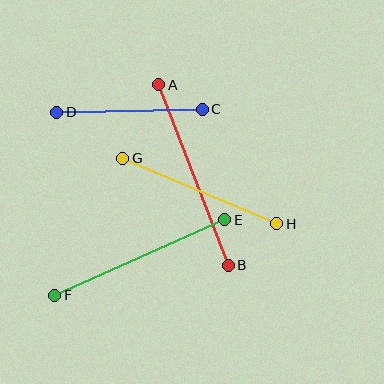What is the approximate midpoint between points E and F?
The midpoint is at approximately (140, 257) pixels.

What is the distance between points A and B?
The distance is approximately 193 pixels.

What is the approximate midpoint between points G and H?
The midpoint is at approximately (200, 191) pixels.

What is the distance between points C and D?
The distance is approximately 145 pixels.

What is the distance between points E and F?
The distance is approximately 186 pixels.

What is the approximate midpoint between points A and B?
The midpoint is at approximately (194, 175) pixels.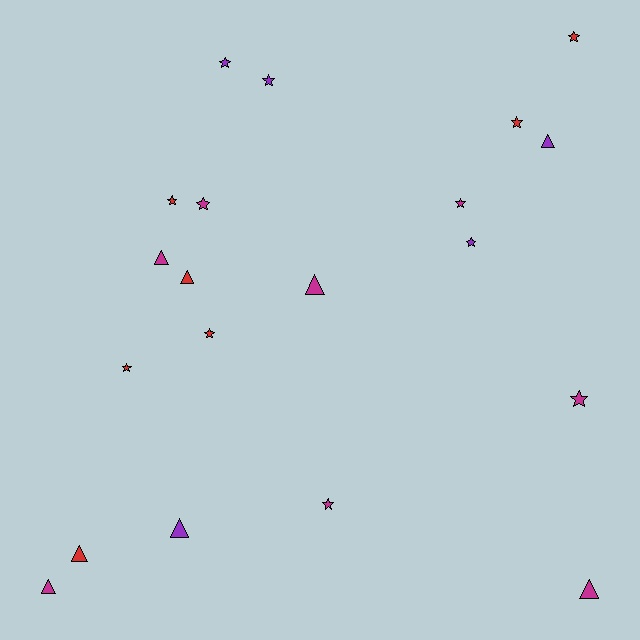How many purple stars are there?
There are 3 purple stars.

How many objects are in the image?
There are 20 objects.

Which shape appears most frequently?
Star, with 12 objects.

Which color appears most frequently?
Magenta, with 8 objects.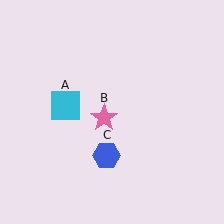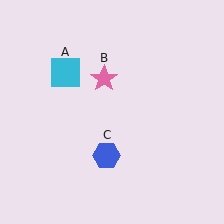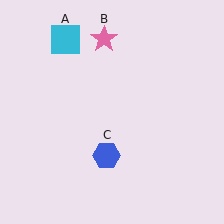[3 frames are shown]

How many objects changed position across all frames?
2 objects changed position: cyan square (object A), pink star (object B).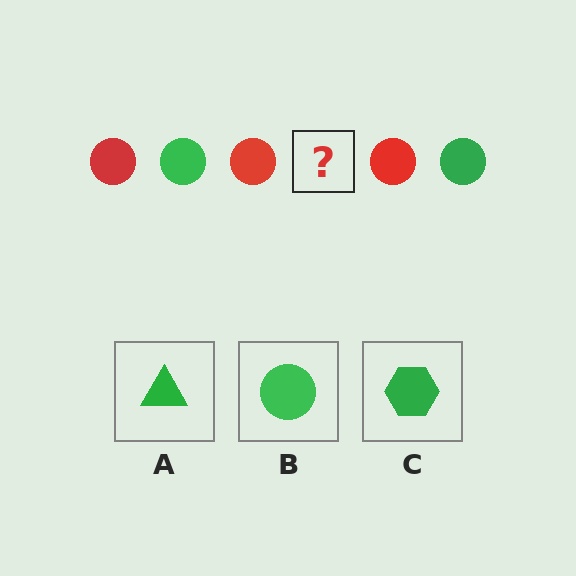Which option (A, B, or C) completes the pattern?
B.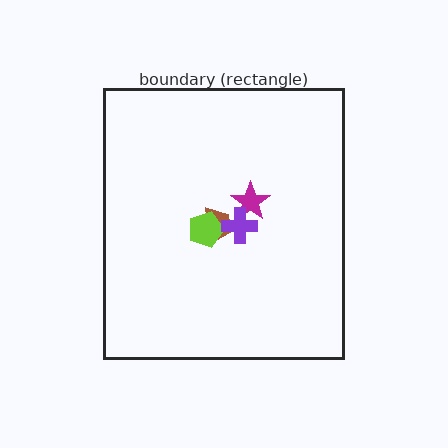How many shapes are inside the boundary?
4 inside, 0 outside.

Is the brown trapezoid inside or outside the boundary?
Inside.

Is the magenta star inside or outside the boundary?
Inside.